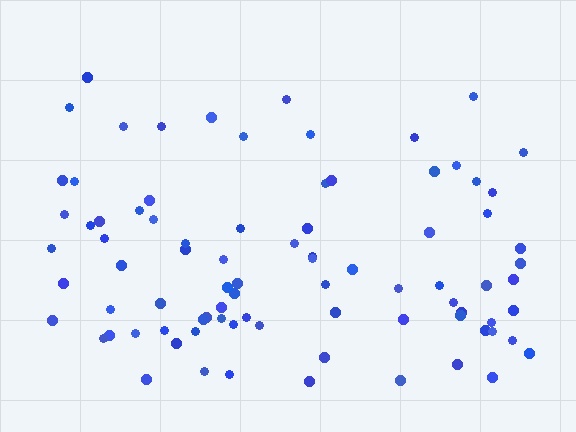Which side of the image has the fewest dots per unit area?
The top.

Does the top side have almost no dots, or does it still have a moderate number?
Still a moderate number, just noticeably fewer than the bottom.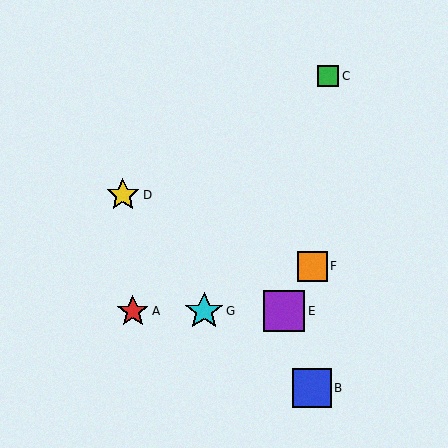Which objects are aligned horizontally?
Objects A, E, G are aligned horizontally.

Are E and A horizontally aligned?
Yes, both are at y≈311.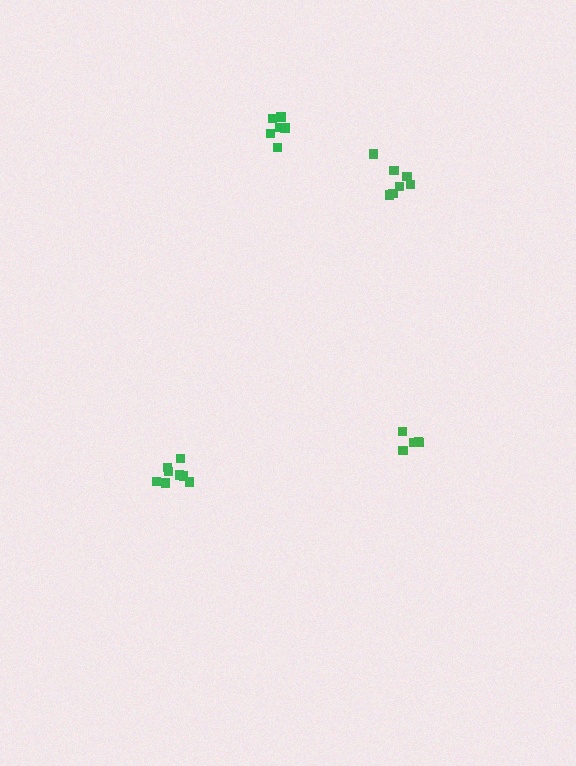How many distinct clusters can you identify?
There are 4 distinct clusters.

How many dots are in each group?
Group 1: 5 dots, Group 2: 8 dots, Group 3: 6 dots, Group 4: 7 dots (26 total).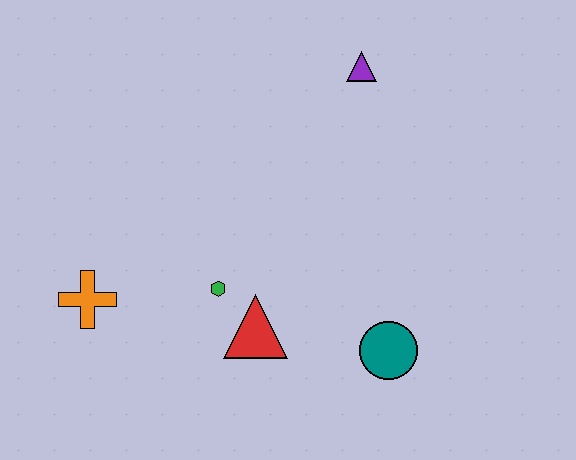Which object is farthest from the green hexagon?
The purple triangle is farthest from the green hexagon.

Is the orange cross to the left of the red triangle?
Yes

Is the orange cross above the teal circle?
Yes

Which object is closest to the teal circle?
The red triangle is closest to the teal circle.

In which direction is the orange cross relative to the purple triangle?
The orange cross is to the left of the purple triangle.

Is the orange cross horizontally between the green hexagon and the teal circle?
No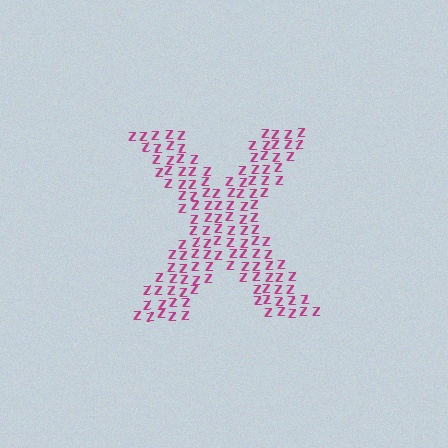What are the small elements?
The small elements are letter Z's.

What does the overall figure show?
The overall figure shows the letter X.